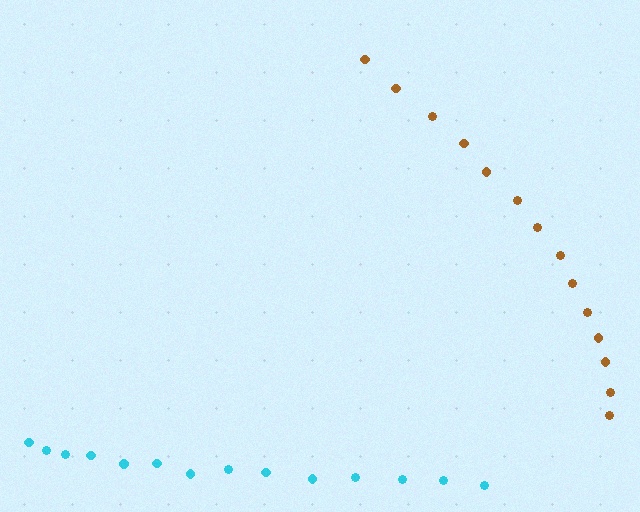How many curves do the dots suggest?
There are 2 distinct paths.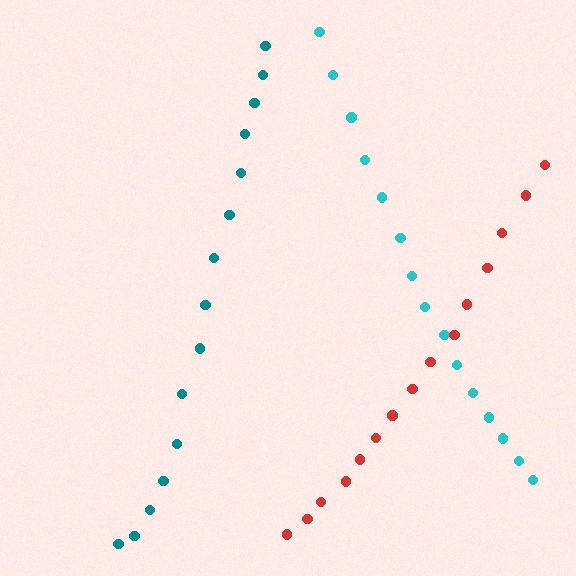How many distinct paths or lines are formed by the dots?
There are 3 distinct paths.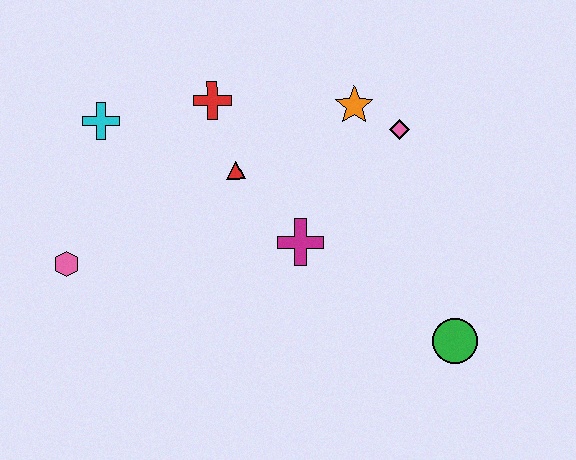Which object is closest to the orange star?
The pink diamond is closest to the orange star.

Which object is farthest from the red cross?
The green circle is farthest from the red cross.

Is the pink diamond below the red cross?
Yes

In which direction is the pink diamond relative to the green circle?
The pink diamond is above the green circle.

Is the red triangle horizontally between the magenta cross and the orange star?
No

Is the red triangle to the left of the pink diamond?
Yes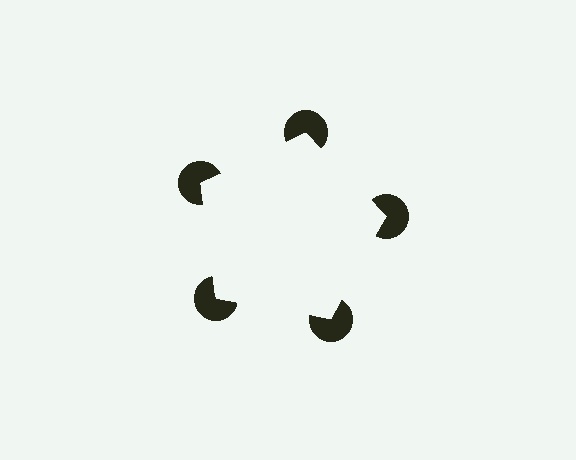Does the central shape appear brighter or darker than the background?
It typically appears slightly brighter than the background, even though no actual brightness change is drawn.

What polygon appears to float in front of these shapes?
An illusory pentagon — its edges are inferred from the aligned wedge cuts in the pac-man discs, not physically drawn.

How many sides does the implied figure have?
5 sides.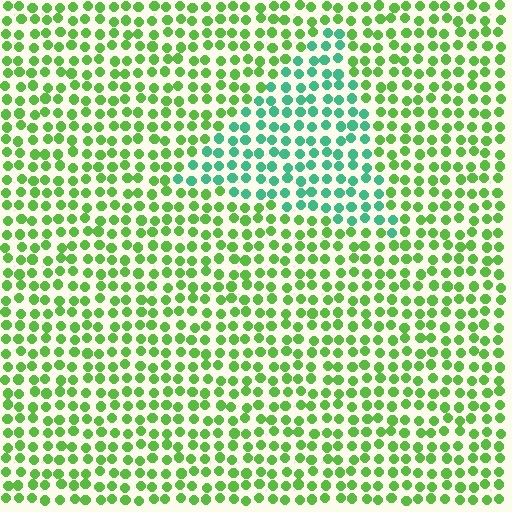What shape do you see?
I see a triangle.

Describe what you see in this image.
The image is filled with small lime elements in a uniform arrangement. A triangle-shaped region is visible where the elements are tinted to a slightly different hue, forming a subtle color boundary.